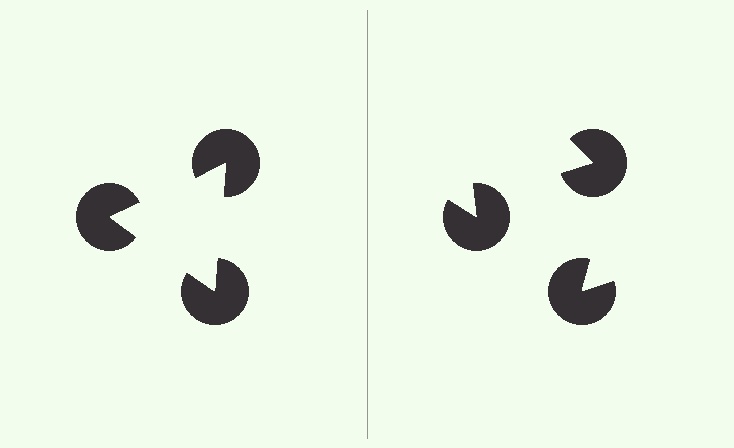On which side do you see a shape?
An illusory triangle appears on the left side. On the right side the wedge cuts are rotated, so no coherent shape forms.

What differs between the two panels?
The pac-man discs are positioned identically on both sides; only the wedge orientations differ. On the left they align to a triangle; on the right they are misaligned.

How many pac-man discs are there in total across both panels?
6 — 3 on each side.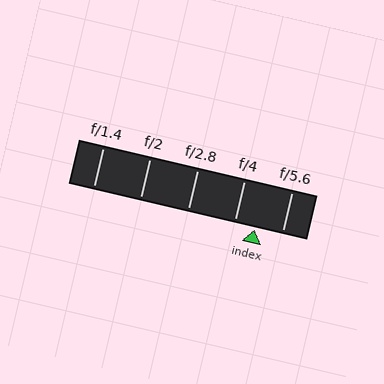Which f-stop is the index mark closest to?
The index mark is closest to f/4.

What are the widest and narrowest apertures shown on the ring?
The widest aperture shown is f/1.4 and the narrowest is f/5.6.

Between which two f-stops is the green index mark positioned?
The index mark is between f/4 and f/5.6.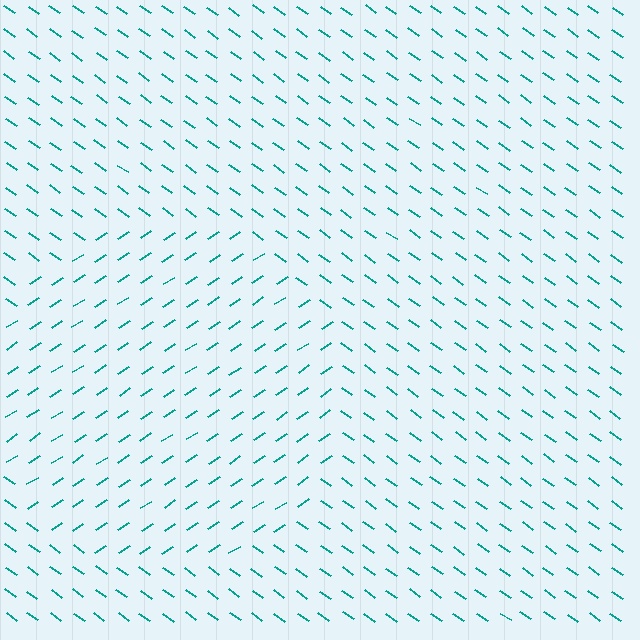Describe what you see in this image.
The image is filled with small teal line segments. A circle region in the image has lines oriented differently from the surrounding lines, creating a visible texture boundary.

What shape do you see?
I see a circle.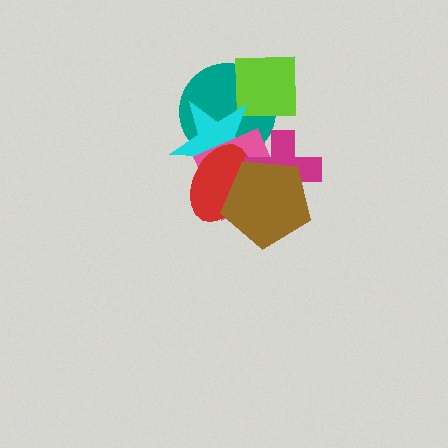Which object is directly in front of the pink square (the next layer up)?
The red ellipse is directly in front of the pink square.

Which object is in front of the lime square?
The cyan star is in front of the lime square.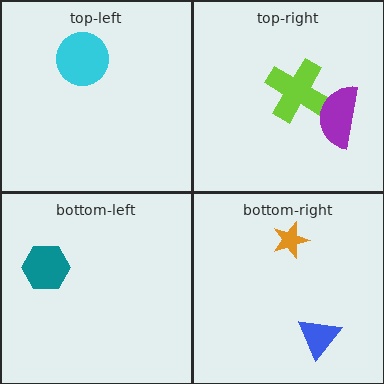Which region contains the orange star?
The bottom-right region.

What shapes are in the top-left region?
The cyan circle.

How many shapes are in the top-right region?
2.